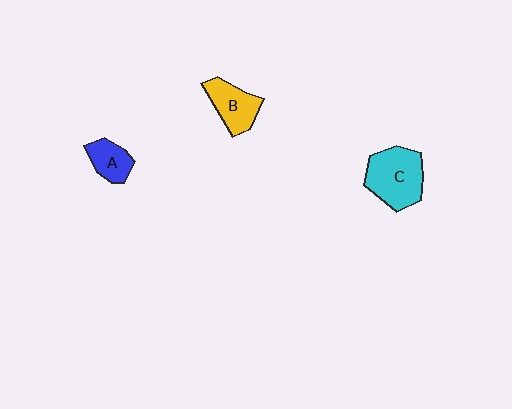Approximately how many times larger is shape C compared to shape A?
Approximately 2.0 times.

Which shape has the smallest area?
Shape A (blue).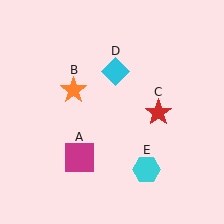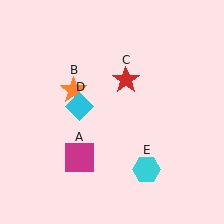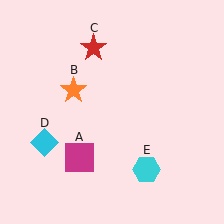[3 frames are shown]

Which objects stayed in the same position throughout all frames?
Magenta square (object A) and orange star (object B) and cyan hexagon (object E) remained stationary.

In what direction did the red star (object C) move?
The red star (object C) moved up and to the left.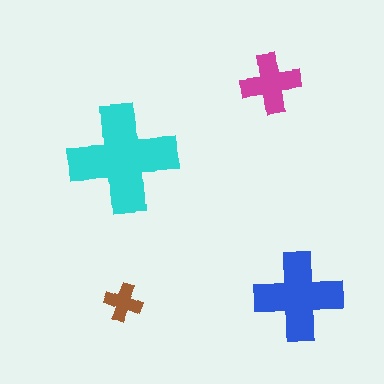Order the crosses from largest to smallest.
the cyan one, the blue one, the magenta one, the brown one.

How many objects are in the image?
There are 4 objects in the image.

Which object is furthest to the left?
The brown cross is leftmost.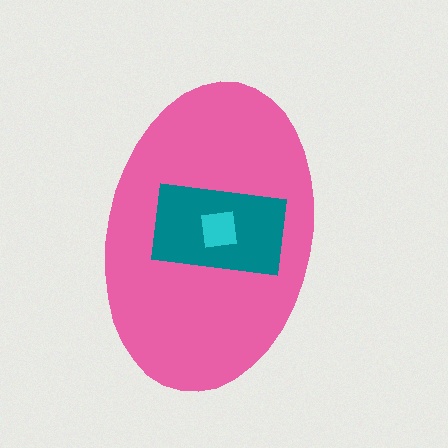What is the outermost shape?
The pink ellipse.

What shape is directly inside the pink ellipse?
The teal rectangle.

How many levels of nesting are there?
3.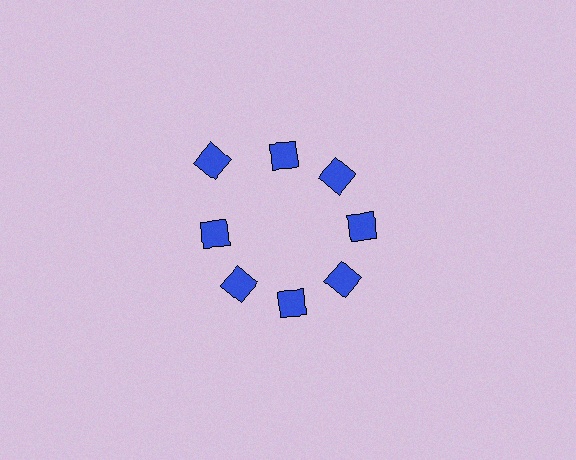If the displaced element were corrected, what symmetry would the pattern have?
It would have 8-fold rotational symmetry — the pattern would map onto itself every 45 degrees.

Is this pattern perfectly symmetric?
No. The 8 blue squares are arranged in a ring, but one element near the 10 o'clock position is pushed outward from the center, breaking the 8-fold rotational symmetry.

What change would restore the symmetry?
The symmetry would be restored by moving it inward, back onto the ring so that all 8 squares sit at equal angles and equal distance from the center.